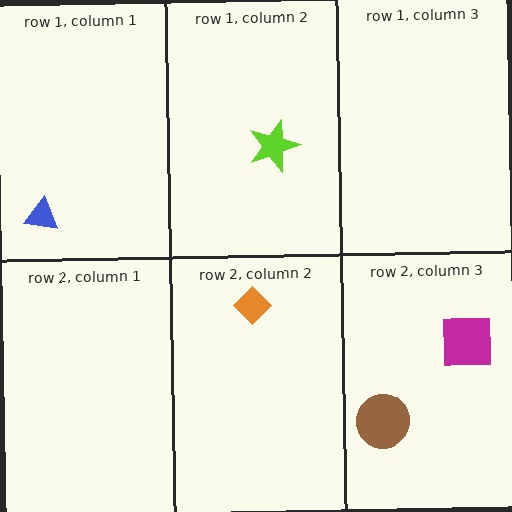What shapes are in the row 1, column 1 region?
The blue triangle.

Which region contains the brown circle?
The row 2, column 3 region.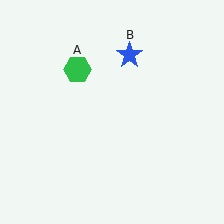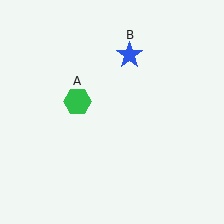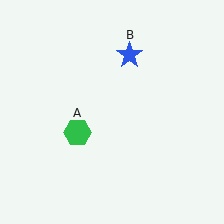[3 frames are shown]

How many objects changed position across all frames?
1 object changed position: green hexagon (object A).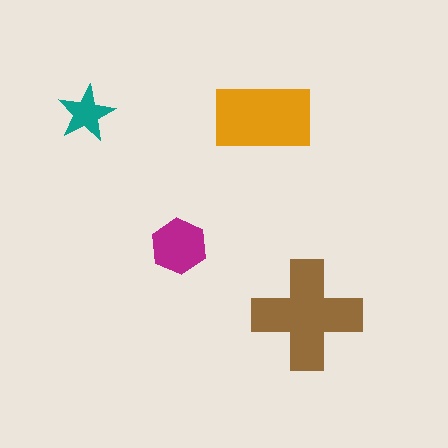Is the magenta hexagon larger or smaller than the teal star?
Larger.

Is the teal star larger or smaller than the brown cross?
Smaller.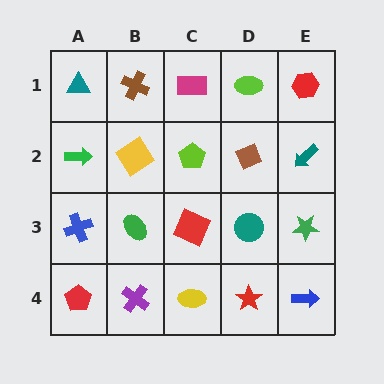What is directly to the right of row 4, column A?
A purple cross.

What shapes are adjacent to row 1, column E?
A teal arrow (row 2, column E), a lime ellipse (row 1, column D).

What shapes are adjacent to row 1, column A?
A green arrow (row 2, column A), a brown cross (row 1, column B).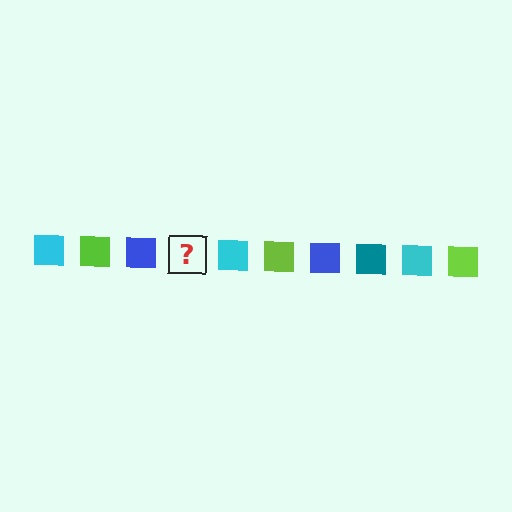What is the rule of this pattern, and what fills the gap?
The rule is that the pattern cycles through cyan, lime, blue, teal squares. The gap should be filled with a teal square.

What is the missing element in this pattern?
The missing element is a teal square.